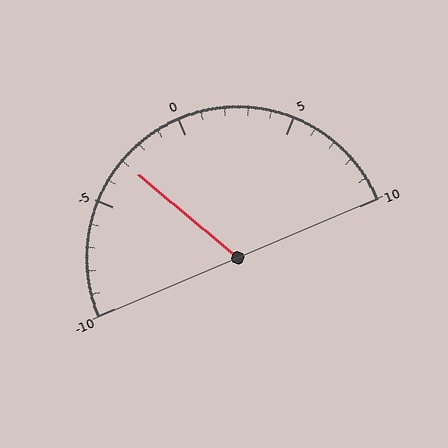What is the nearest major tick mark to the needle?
The nearest major tick mark is -5.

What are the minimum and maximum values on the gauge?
The gauge ranges from -10 to 10.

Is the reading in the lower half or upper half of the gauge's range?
The reading is in the lower half of the range (-10 to 10).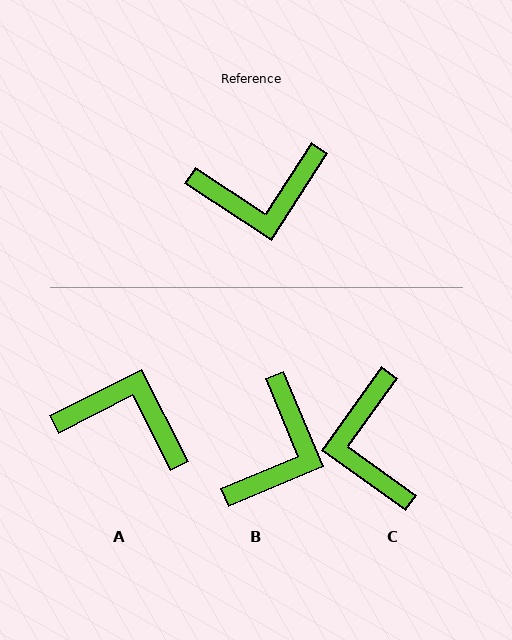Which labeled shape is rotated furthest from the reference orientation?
A, about 150 degrees away.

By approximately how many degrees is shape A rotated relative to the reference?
Approximately 150 degrees counter-clockwise.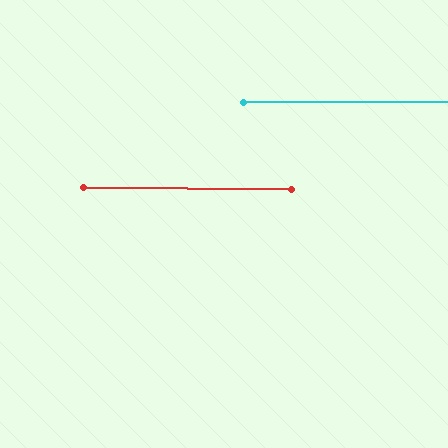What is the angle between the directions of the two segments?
Approximately 1 degree.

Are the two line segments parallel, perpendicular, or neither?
Parallel — their directions differ by only 0.6°.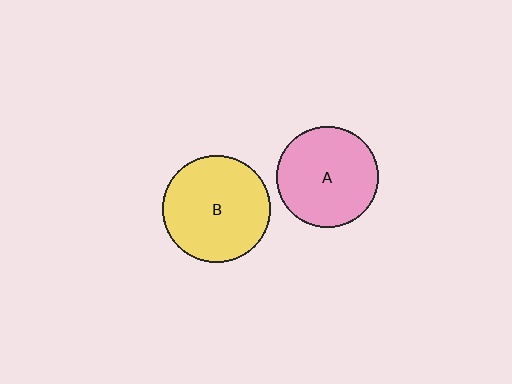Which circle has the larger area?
Circle B (yellow).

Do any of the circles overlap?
No, none of the circles overlap.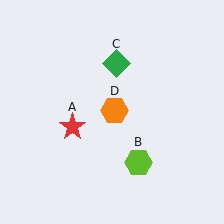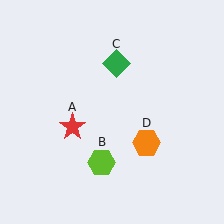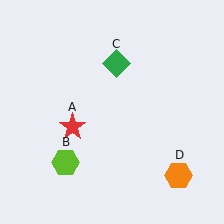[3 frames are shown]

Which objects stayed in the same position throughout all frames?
Red star (object A) and green diamond (object C) remained stationary.